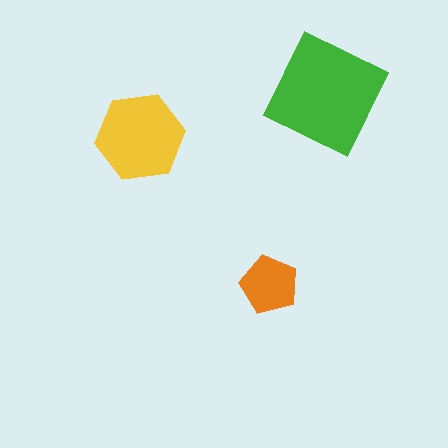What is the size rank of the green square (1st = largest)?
1st.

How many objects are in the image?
There are 3 objects in the image.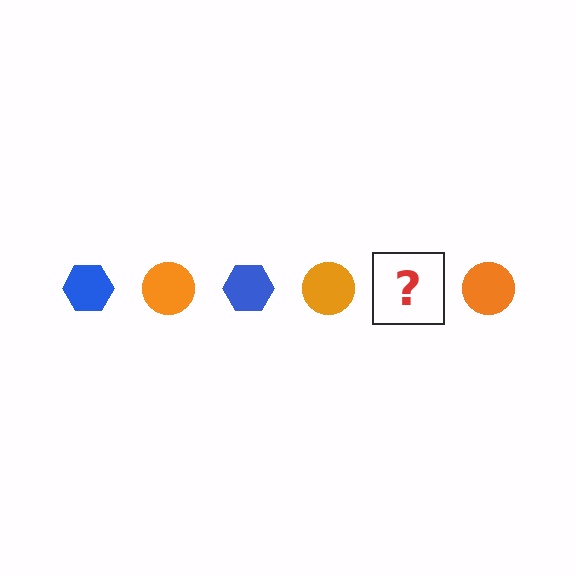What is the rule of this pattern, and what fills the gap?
The rule is that the pattern alternates between blue hexagon and orange circle. The gap should be filled with a blue hexagon.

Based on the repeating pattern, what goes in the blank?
The blank should be a blue hexagon.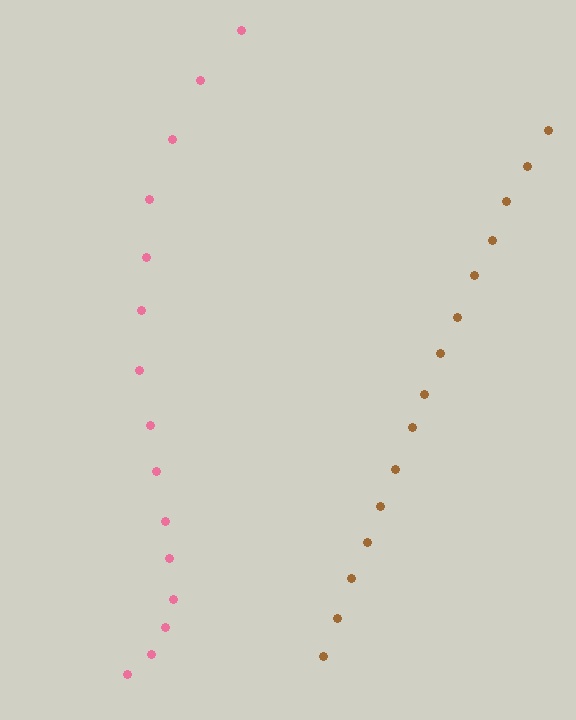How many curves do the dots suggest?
There are 2 distinct paths.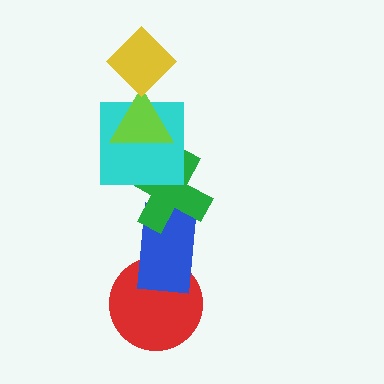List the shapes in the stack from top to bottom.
From top to bottom: the yellow diamond, the lime triangle, the cyan square, the green cross, the blue rectangle, the red circle.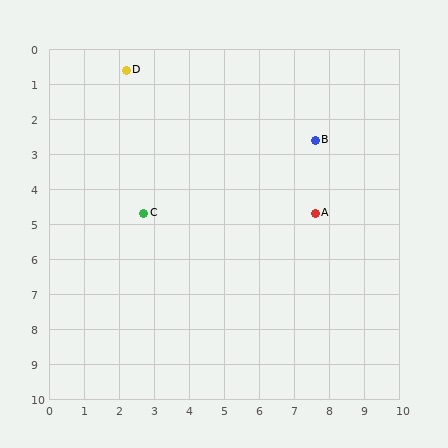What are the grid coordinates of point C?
Point C is at approximately (2.7, 4.7).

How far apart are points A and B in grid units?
Points A and B are about 2.1 grid units apart.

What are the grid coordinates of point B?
Point B is at approximately (7.6, 2.6).